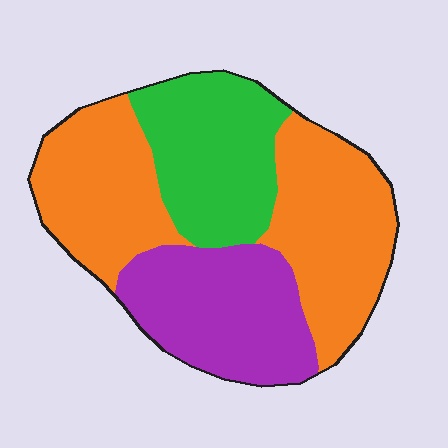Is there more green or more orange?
Orange.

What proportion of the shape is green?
Green covers about 25% of the shape.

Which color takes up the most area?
Orange, at roughly 50%.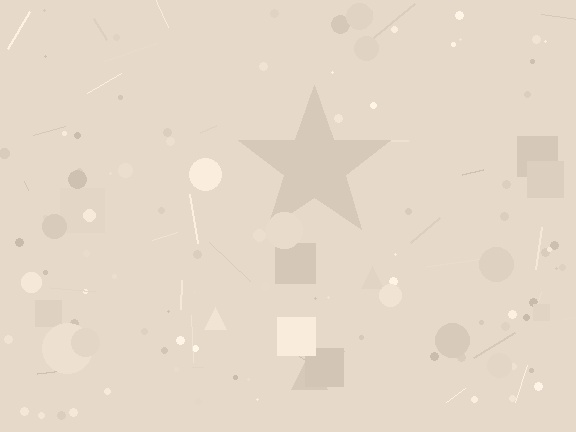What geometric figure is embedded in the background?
A star is embedded in the background.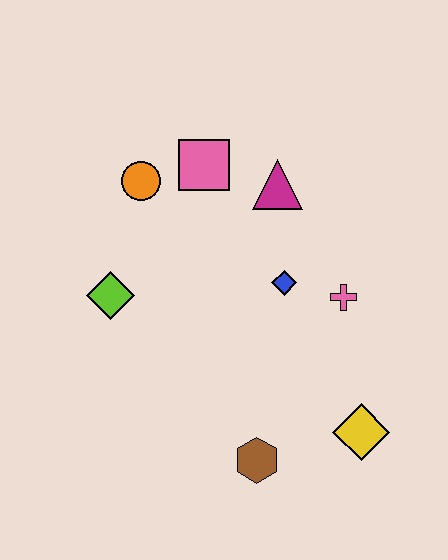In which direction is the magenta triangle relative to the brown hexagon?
The magenta triangle is above the brown hexagon.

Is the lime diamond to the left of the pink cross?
Yes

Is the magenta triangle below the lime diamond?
No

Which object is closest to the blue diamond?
The pink cross is closest to the blue diamond.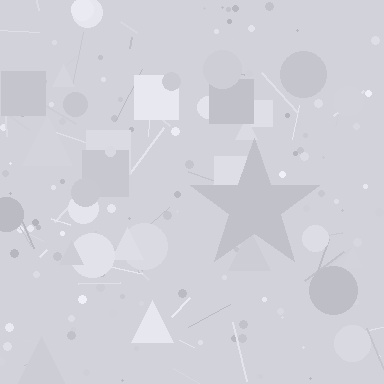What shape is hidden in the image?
A star is hidden in the image.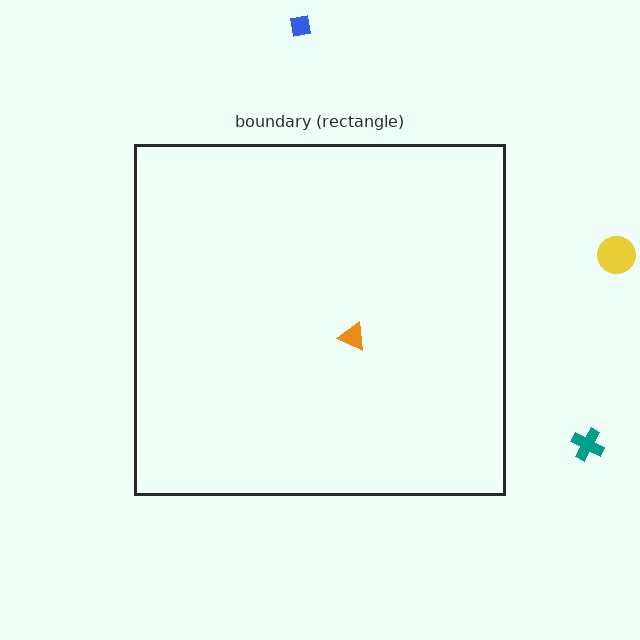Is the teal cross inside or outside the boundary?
Outside.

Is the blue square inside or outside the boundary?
Outside.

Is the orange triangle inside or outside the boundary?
Inside.